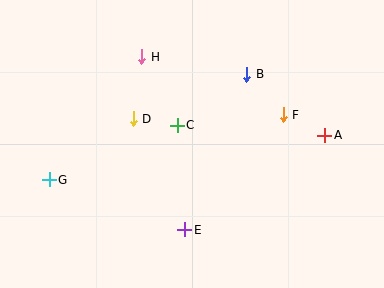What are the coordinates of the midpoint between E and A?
The midpoint between E and A is at (255, 183).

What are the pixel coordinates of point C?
Point C is at (177, 125).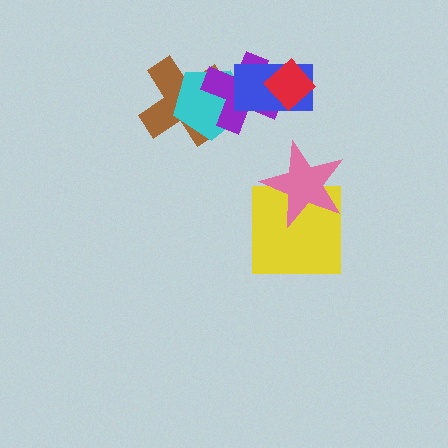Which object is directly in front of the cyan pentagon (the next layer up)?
The purple cross is directly in front of the cyan pentagon.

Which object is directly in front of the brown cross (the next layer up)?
The cyan pentagon is directly in front of the brown cross.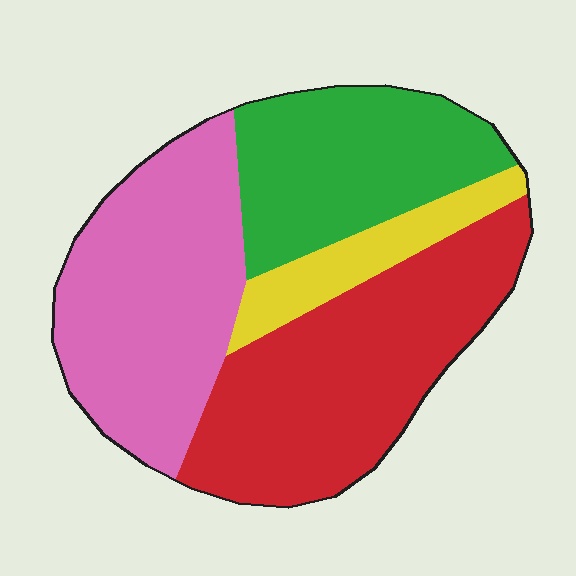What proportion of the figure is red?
Red takes up between a third and a half of the figure.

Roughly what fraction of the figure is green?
Green covers about 25% of the figure.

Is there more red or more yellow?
Red.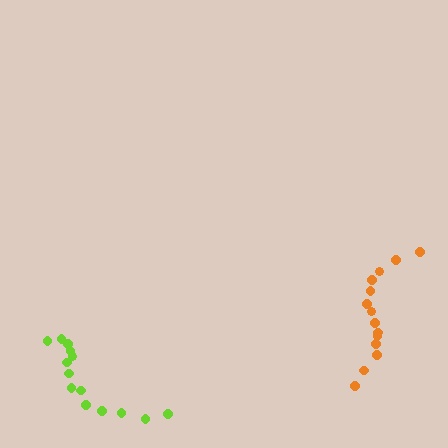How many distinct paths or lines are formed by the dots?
There are 2 distinct paths.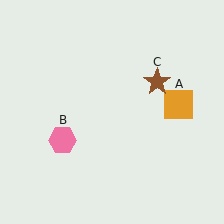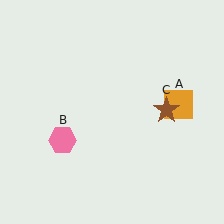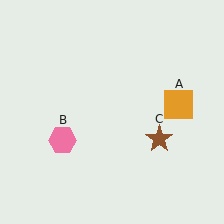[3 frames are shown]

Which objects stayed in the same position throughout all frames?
Orange square (object A) and pink hexagon (object B) remained stationary.